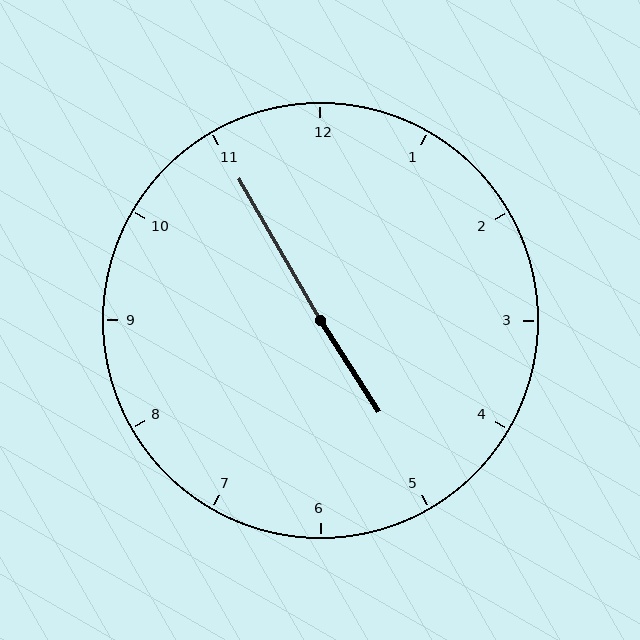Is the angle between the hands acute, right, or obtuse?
It is obtuse.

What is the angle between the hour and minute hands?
Approximately 178 degrees.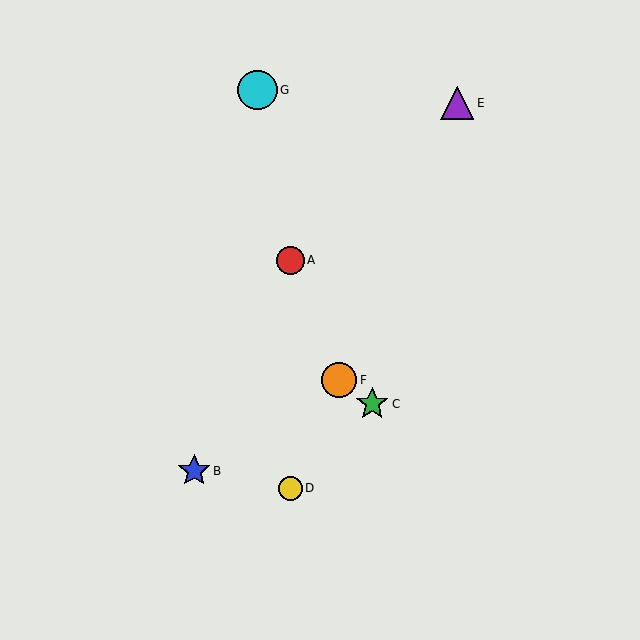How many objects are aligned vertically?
2 objects (A, D) are aligned vertically.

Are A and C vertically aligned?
No, A is at x≈290 and C is at x≈372.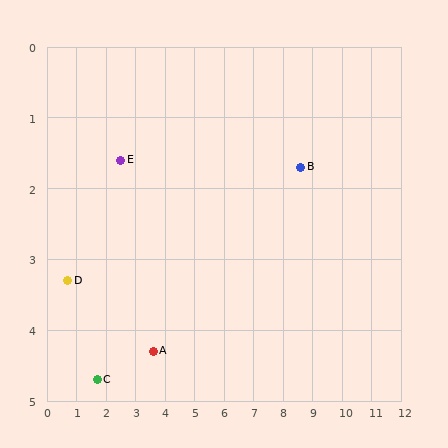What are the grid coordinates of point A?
Point A is at approximately (3.6, 4.3).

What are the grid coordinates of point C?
Point C is at approximately (1.7, 4.7).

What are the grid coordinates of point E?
Point E is at approximately (2.5, 1.6).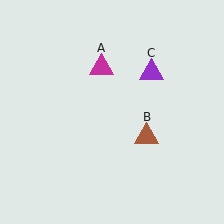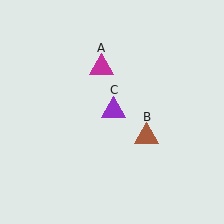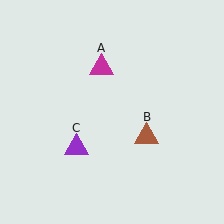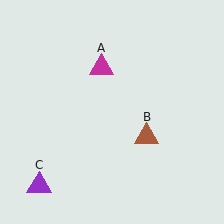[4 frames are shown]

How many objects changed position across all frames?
1 object changed position: purple triangle (object C).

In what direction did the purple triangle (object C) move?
The purple triangle (object C) moved down and to the left.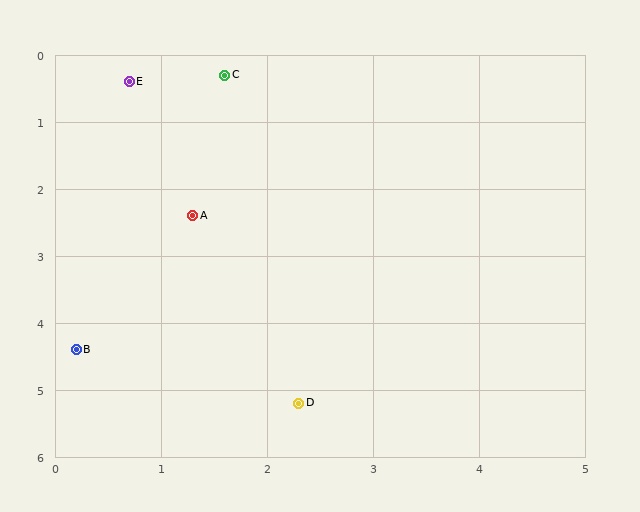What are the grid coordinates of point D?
Point D is at approximately (2.3, 5.2).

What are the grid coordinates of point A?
Point A is at approximately (1.3, 2.4).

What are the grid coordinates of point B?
Point B is at approximately (0.2, 4.4).